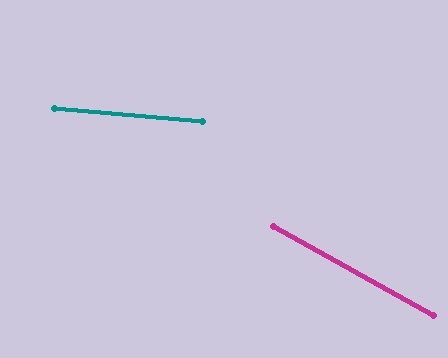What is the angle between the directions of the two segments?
Approximately 24 degrees.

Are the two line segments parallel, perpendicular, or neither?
Neither parallel nor perpendicular — they differ by about 24°.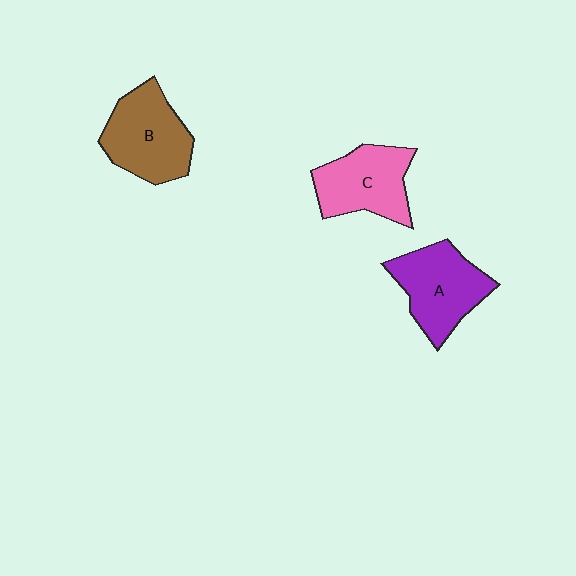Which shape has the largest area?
Shape B (brown).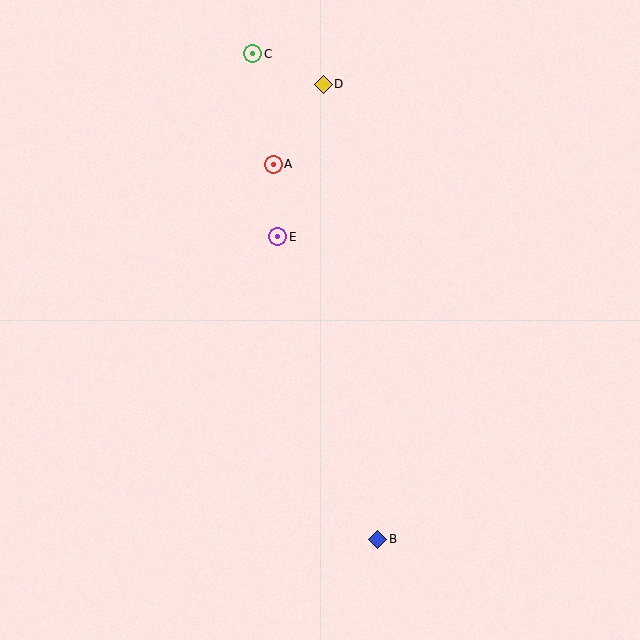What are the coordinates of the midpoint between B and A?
The midpoint between B and A is at (325, 352).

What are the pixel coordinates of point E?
Point E is at (278, 237).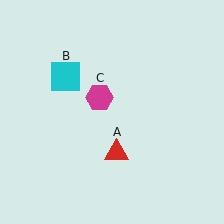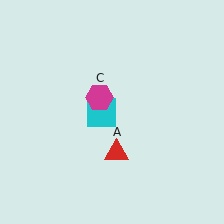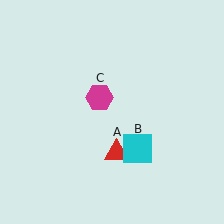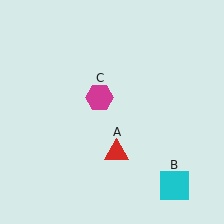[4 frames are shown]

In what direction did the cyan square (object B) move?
The cyan square (object B) moved down and to the right.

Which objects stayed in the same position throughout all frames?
Red triangle (object A) and magenta hexagon (object C) remained stationary.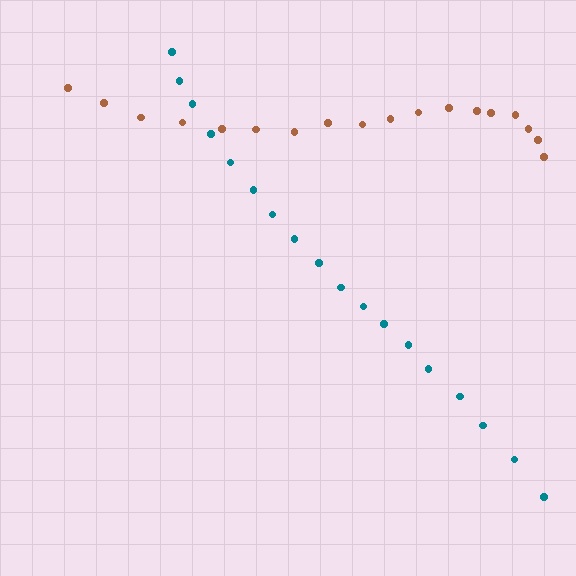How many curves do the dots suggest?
There are 2 distinct paths.